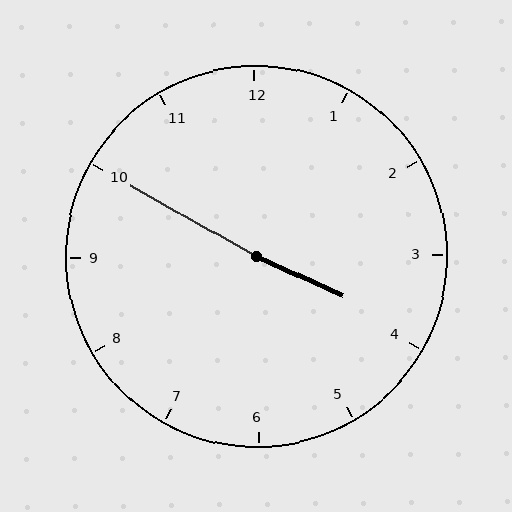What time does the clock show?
3:50.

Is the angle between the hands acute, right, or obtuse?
It is obtuse.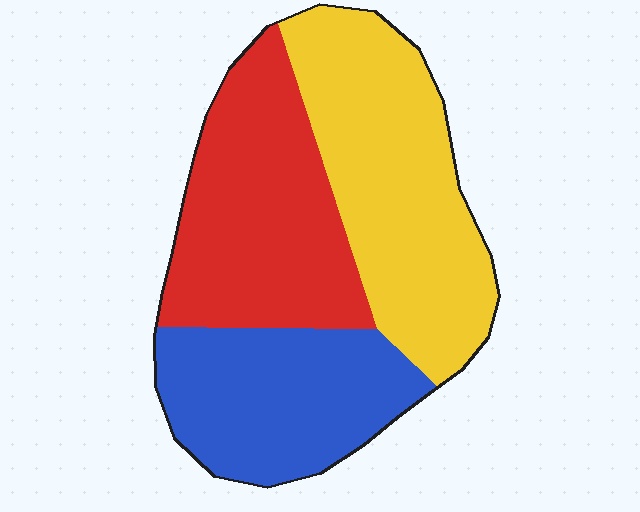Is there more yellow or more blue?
Yellow.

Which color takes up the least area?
Blue, at roughly 30%.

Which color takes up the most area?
Yellow, at roughly 40%.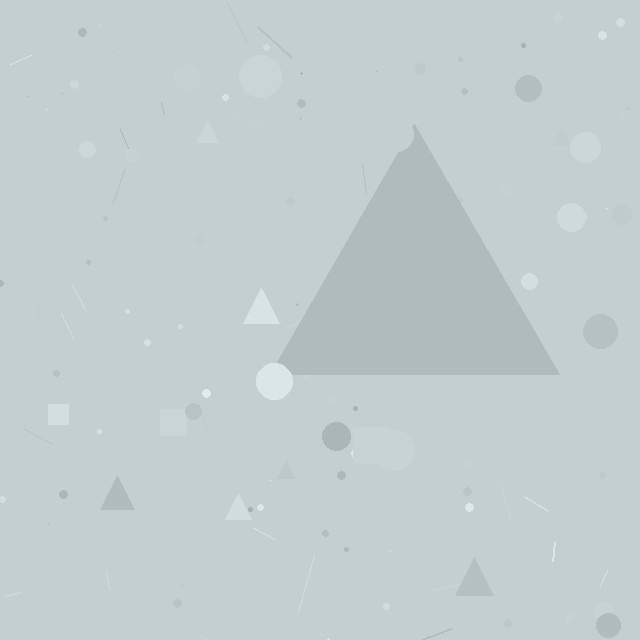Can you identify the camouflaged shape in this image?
The camouflaged shape is a triangle.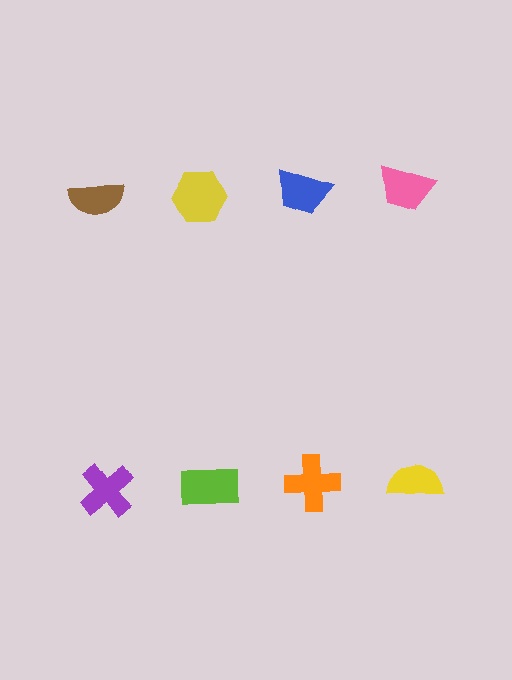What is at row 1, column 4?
A pink trapezoid.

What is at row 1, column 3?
A blue trapezoid.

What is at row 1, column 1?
A brown semicircle.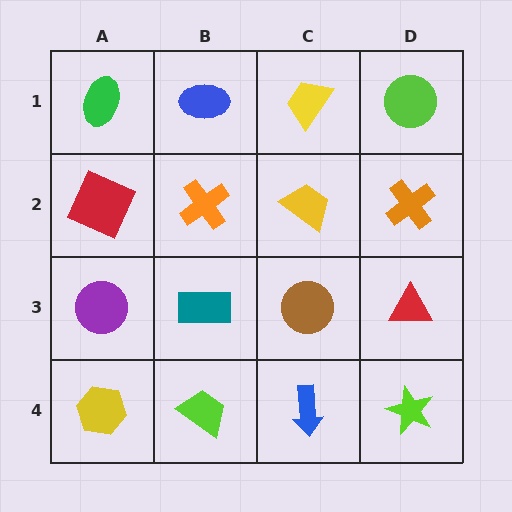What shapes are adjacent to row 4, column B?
A teal rectangle (row 3, column B), a yellow hexagon (row 4, column A), a blue arrow (row 4, column C).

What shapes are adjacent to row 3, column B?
An orange cross (row 2, column B), a lime trapezoid (row 4, column B), a purple circle (row 3, column A), a brown circle (row 3, column C).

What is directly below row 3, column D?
A lime star.